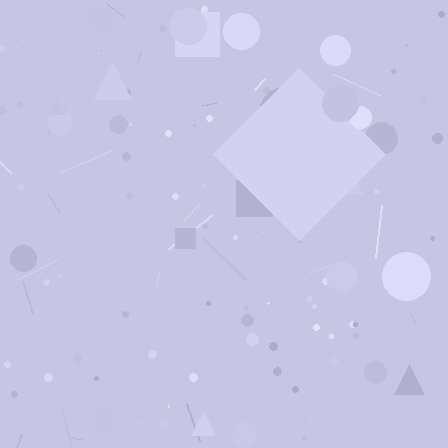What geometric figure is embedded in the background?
A diamond is embedded in the background.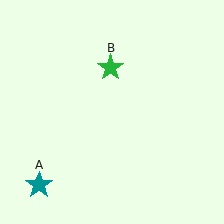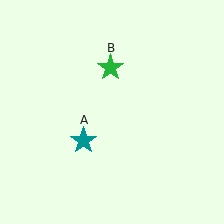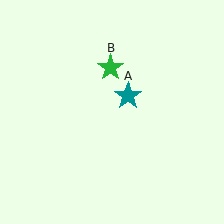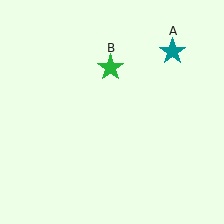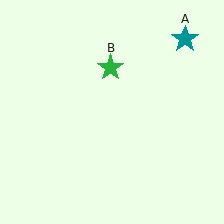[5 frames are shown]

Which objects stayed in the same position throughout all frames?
Green star (object B) remained stationary.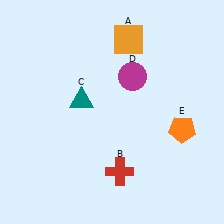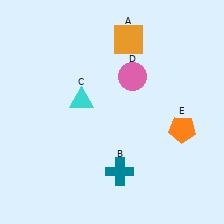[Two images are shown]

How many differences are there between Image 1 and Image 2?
There are 3 differences between the two images.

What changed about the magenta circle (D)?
In Image 1, D is magenta. In Image 2, it changed to pink.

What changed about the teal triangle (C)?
In Image 1, C is teal. In Image 2, it changed to cyan.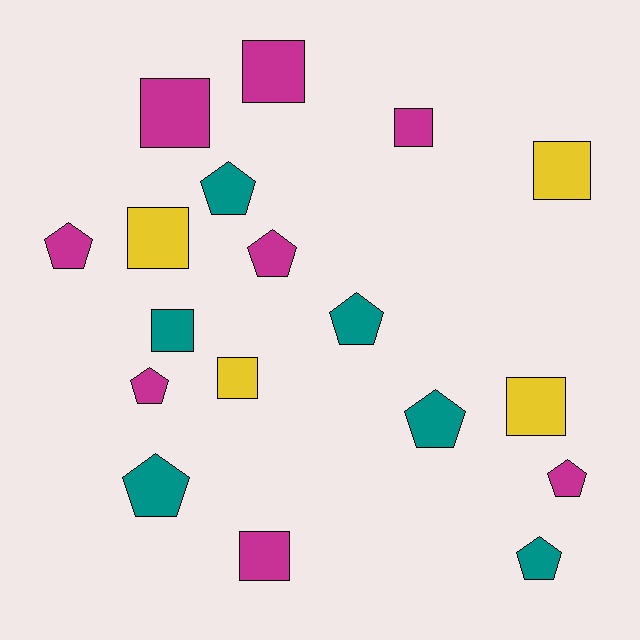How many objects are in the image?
There are 18 objects.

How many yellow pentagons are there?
There are no yellow pentagons.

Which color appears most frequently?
Magenta, with 8 objects.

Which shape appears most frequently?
Square, with 9 objects.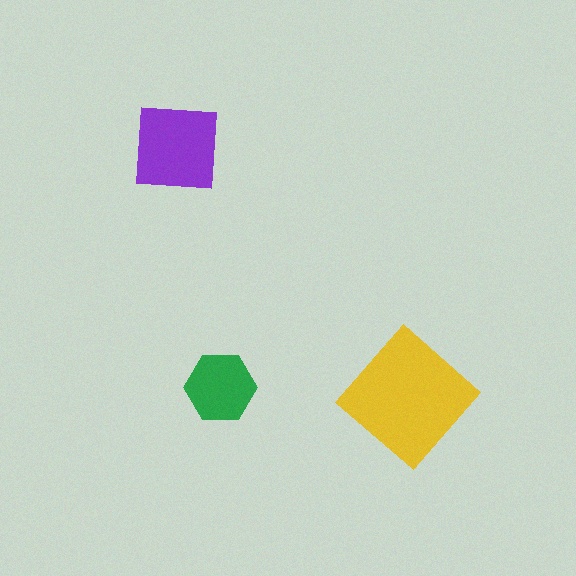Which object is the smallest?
The green hexagon.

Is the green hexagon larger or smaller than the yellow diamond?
Smaller.